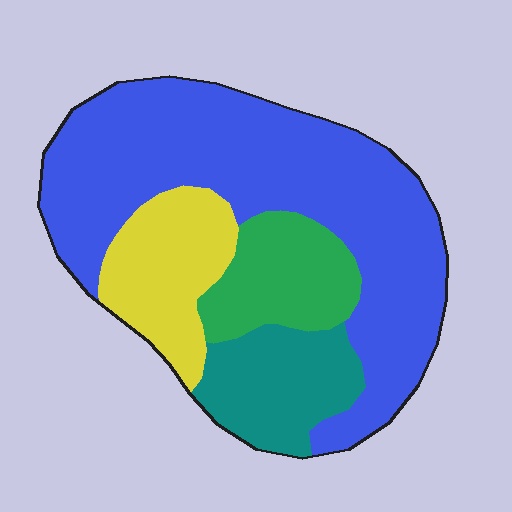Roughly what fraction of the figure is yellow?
Yellow takes up about one sixth (1/6) of the figure.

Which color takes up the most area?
Blue, at roughly 55%.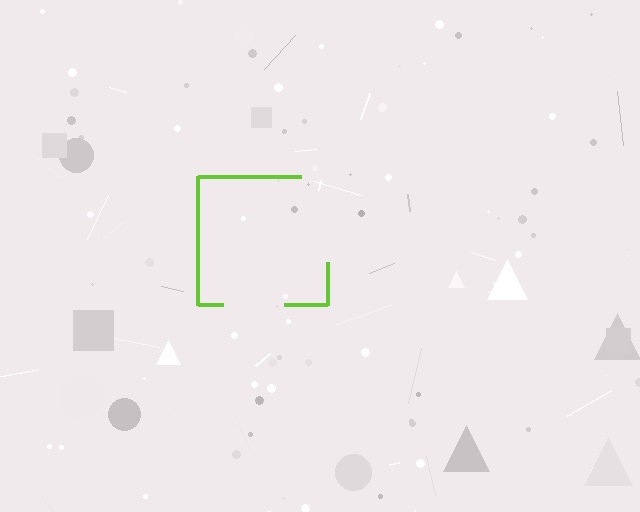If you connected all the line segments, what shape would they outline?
They would outline a square.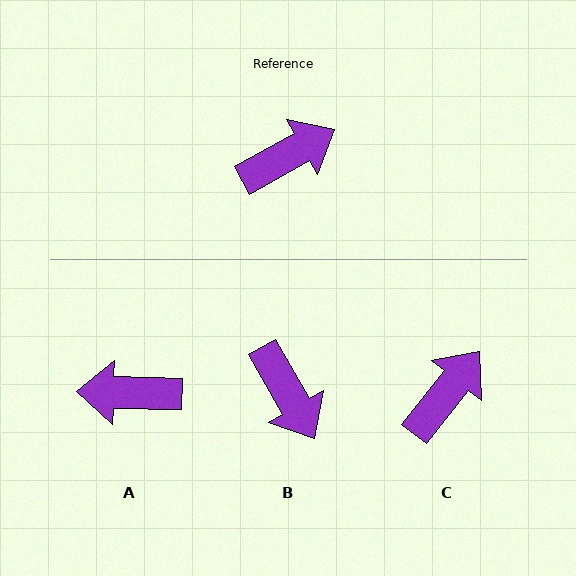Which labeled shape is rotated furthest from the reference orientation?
A, about 150 degrees away.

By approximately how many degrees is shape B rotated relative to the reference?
Approximately 89 degrees clockwise.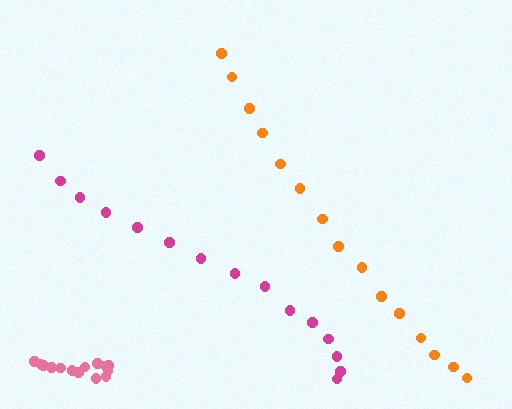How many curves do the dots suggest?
There are 3 distinct paths.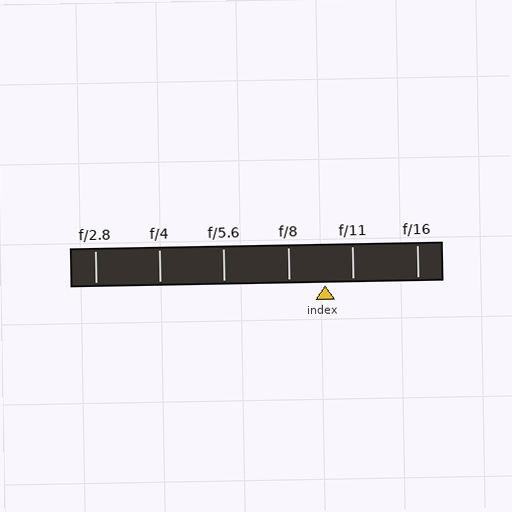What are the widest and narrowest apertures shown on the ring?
The widest aperture shown is f/2.8 and the narrowest is f/16.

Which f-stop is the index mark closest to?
The index mark is closest to f/11.